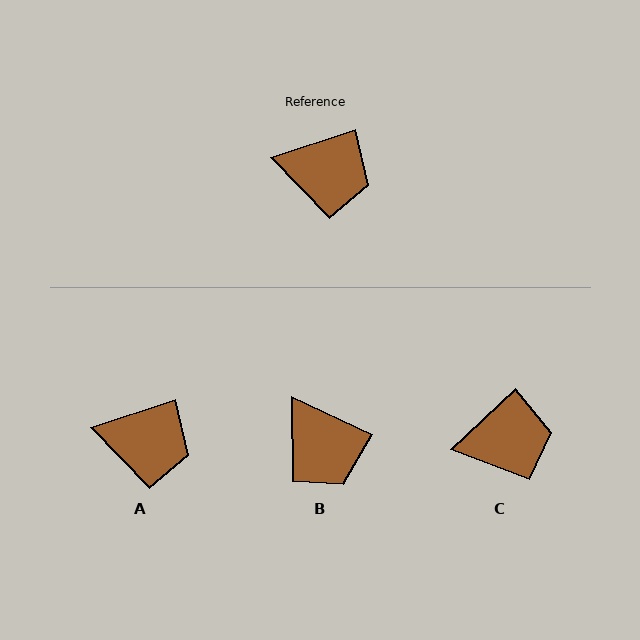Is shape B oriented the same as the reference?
No, it is off by about 44 degrees.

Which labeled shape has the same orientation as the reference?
A.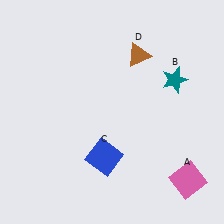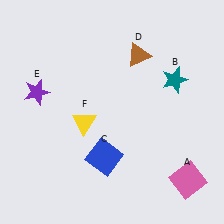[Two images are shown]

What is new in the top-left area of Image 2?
A purple star (E) was added in the top-left area of Image 2.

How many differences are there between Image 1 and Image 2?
There are 2 differences between the two images.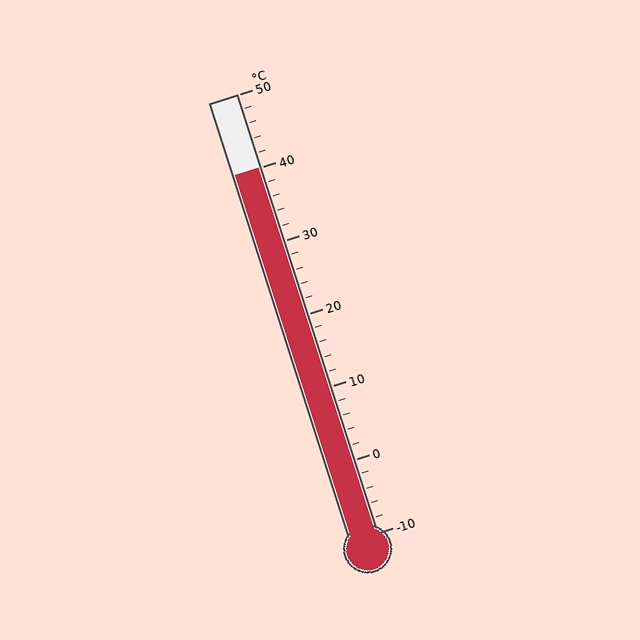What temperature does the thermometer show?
The thermometer shows approximately 40°C.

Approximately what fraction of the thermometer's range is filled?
The thermometer is filled to approximately 85% of its range.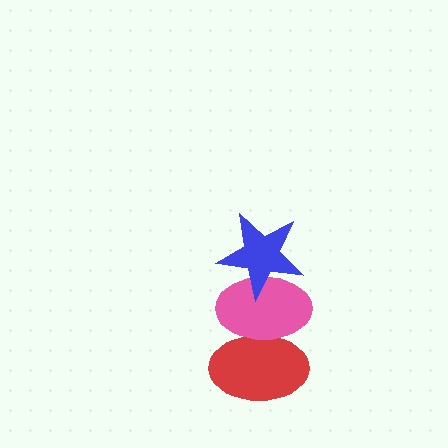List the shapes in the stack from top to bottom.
From top to bottom: the blue star, the pink ellipse, the red ellipse.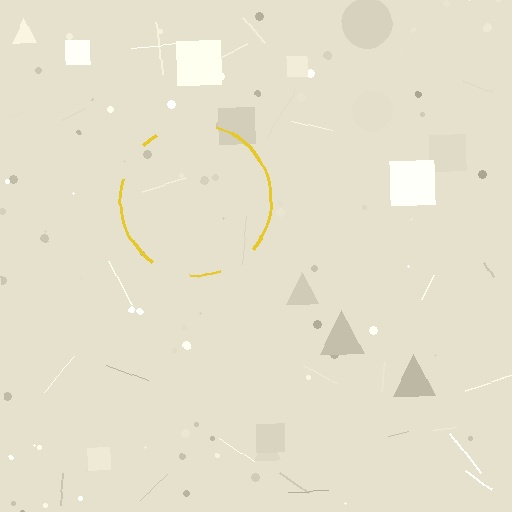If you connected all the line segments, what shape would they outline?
They would outline a circle.